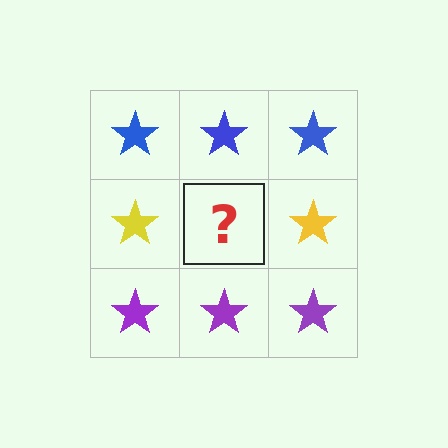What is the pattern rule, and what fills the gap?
The rule is that each row has a consistent color. The gap should be filled with a yellow star.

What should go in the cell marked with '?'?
The missing cell should contain a yellow star.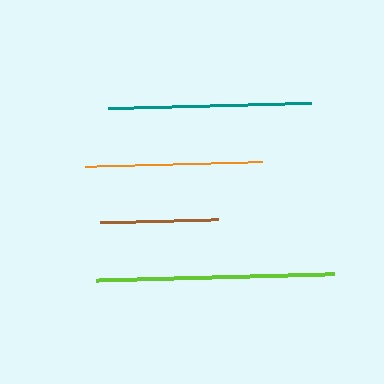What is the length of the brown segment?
The brown segment is approximately 119 pixels long.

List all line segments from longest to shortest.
From longest to shortest: lime, teal, orange, brown.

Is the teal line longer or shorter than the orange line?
The teal line is longer than the orange line.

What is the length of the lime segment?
The lime segment is approximately 238 pixels long.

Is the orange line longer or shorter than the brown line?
The orange line is longer than the brown line.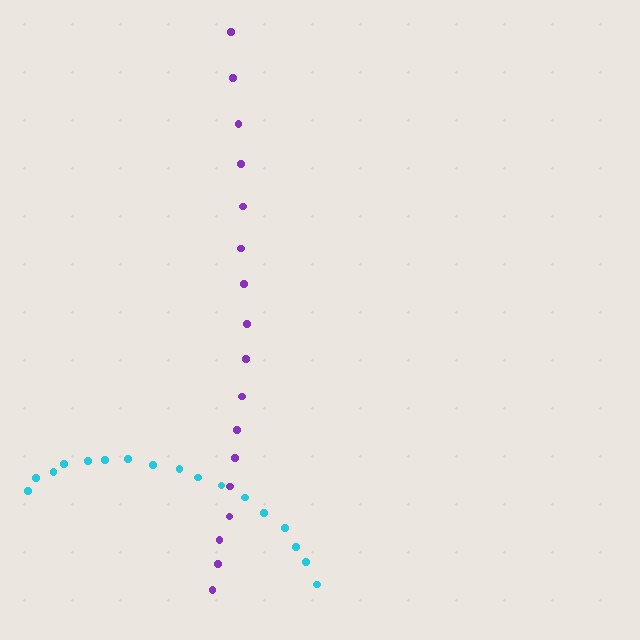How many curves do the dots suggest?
There are 2 distinct paths.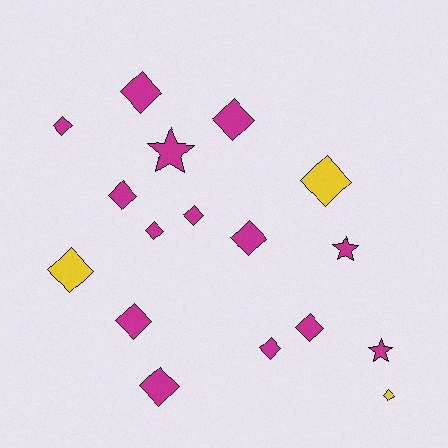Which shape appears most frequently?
Diamond, with 14 objects.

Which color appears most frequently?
Magenta, with 14 objects.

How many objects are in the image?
There are 17 objects.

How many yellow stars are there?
There are no yellow stars.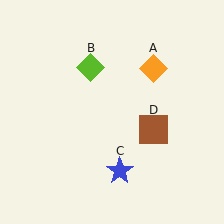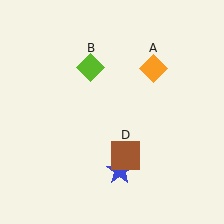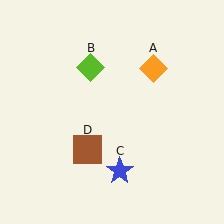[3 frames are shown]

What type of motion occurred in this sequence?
The brown square (object D) rotated clockwise around the center of the scene.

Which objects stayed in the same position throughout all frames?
Orange diamond (object A) and lime diamond (object B) and blue star (object C) remained stationary.